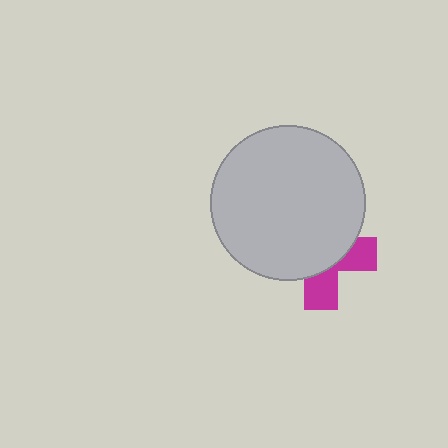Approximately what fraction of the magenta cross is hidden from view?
Roughly 64% of the magenta cross is hidden behind the light gray circle.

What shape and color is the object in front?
The object in front is a light gray circle.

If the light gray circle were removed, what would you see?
You would see the complete magenta cross.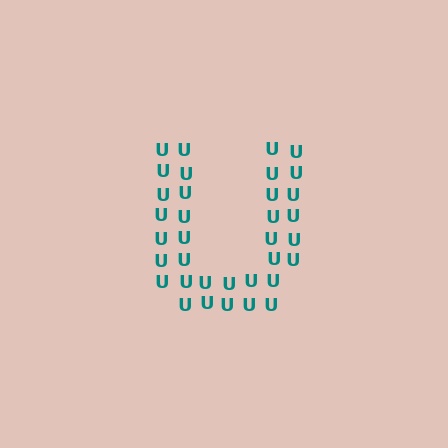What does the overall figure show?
The overall figure shows the letter U.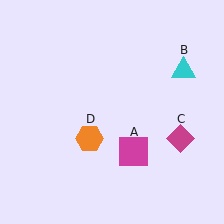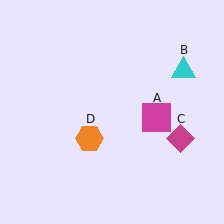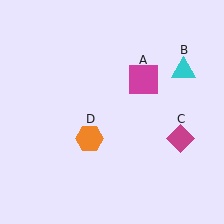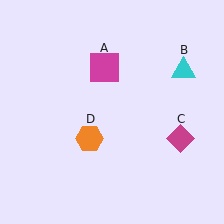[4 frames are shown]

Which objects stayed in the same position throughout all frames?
Cyan triangle (object B) and magenta diamond (object C) and orange hexagon (object D) remained stationary.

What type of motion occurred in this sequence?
The magenta square (object A) rotated counterclockwise around the center of the scene.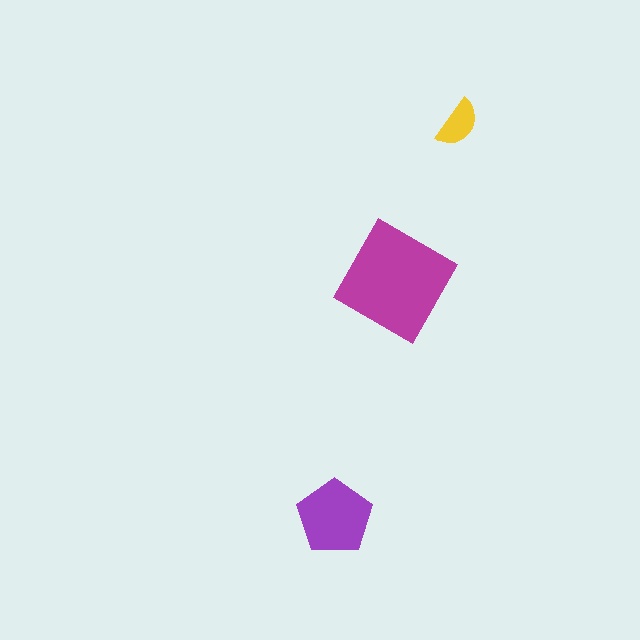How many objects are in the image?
There are 3 objects in the image.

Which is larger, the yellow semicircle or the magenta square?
The magenta square.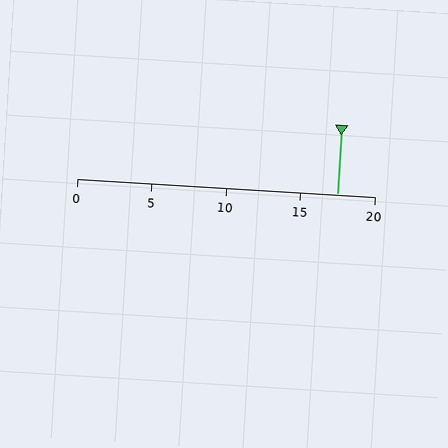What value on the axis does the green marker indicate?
The marker indicates approximately 17.5.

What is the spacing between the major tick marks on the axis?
The major ticks are spaced 5 apart.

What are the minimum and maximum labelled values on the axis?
The axis runs from 0 to 20.